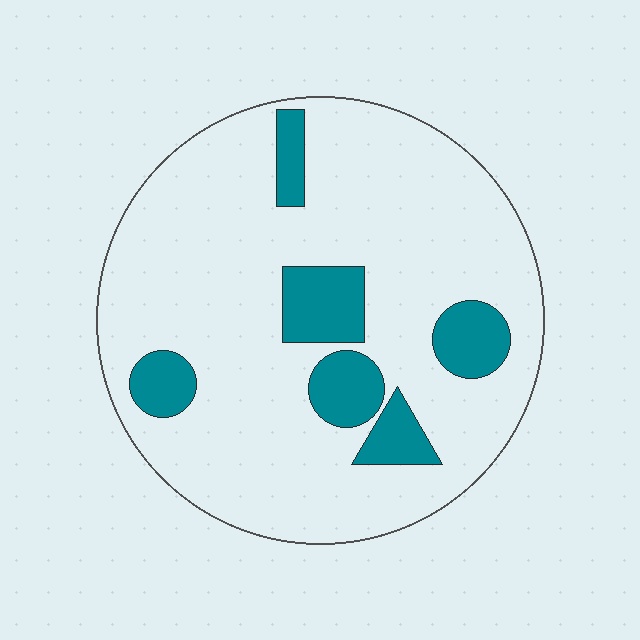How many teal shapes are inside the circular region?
6.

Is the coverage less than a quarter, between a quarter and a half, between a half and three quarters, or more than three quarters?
Less than a quarter.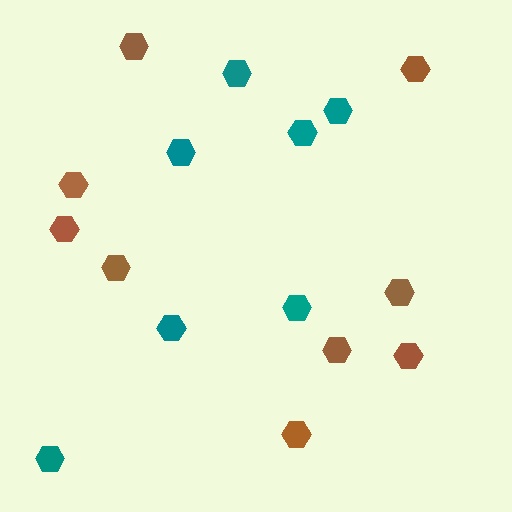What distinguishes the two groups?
There are 2 groups: one group of brown hexagons (9) and one group of teal hexagons (7).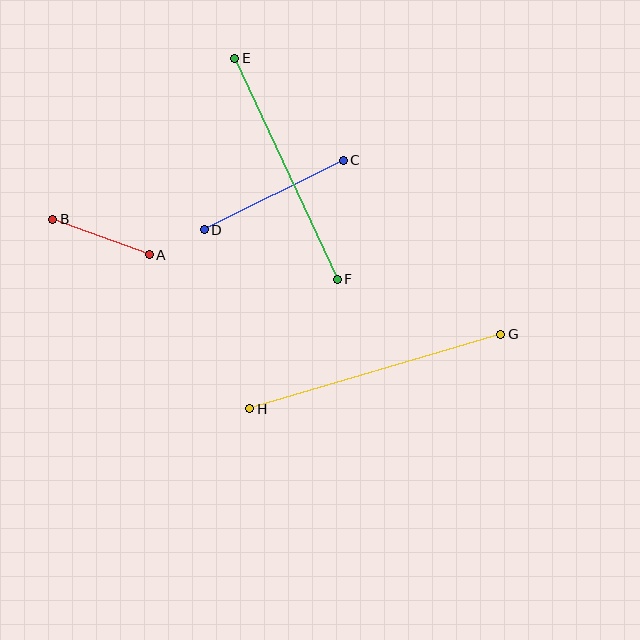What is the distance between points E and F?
The distance is approximately 243 pixels.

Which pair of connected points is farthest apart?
Points G and H are farthest apart.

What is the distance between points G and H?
The distance is approximately 262 pixels.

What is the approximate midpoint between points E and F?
The midpoint is at approximately (286, 169) pixels.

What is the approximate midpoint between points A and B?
The midpoint is at approximately (101, 237) pixels.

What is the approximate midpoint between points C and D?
The midpoint is at approximately (274, 195) pixels.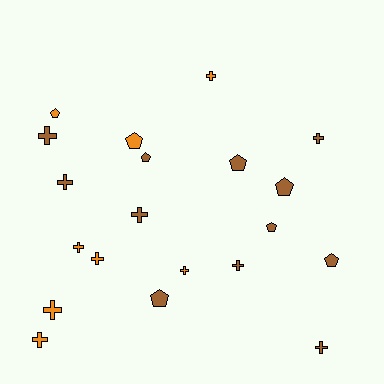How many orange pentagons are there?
There are 2 orange pentagons.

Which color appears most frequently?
Brown, with 12 objects.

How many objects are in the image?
There are 20 objects.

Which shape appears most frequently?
Cross, with 12 objects.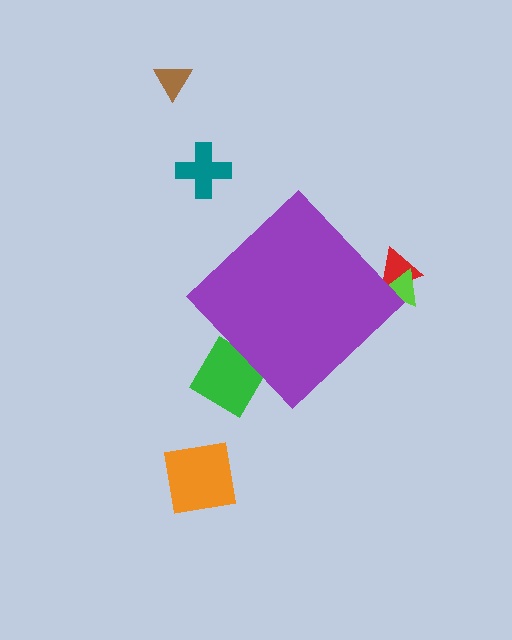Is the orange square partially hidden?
No, the orange square is fully visible.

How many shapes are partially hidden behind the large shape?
3 shapes are partially hidden.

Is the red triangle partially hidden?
Yes, the red triangle is partially hidden behind the purple diamond.